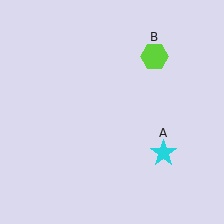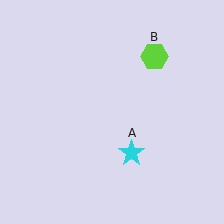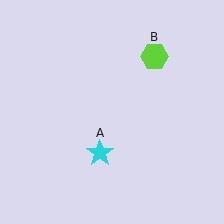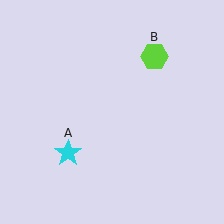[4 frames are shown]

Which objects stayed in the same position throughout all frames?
Lime hexagon (object B) remained stationary.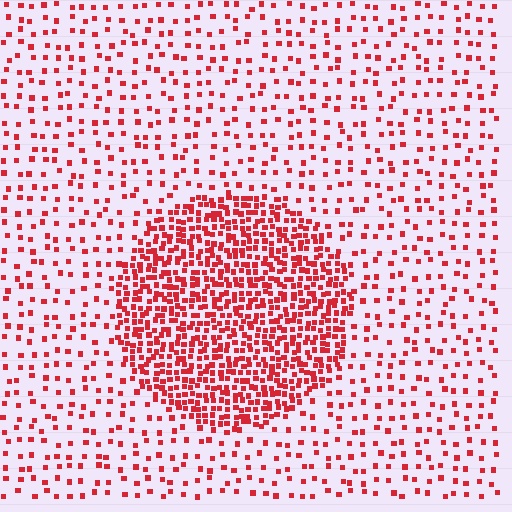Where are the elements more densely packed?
The elements are more densely packed inside the circle boundary.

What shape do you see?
I see a circle.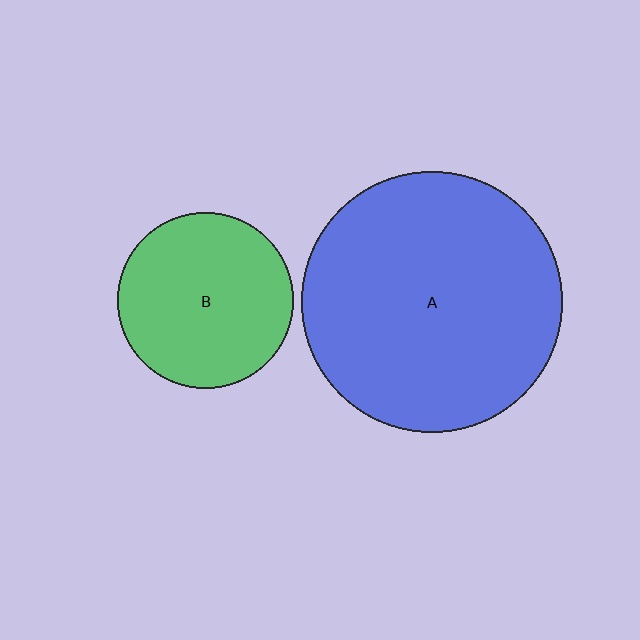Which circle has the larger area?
Circle A (blue).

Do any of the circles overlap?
No, none of the circles overlap.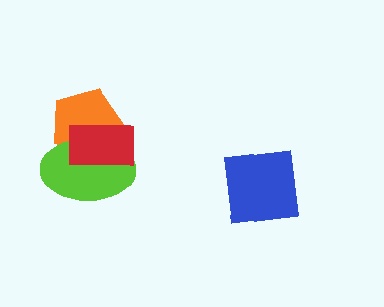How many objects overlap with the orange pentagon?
2 objects overlap with the orange pentagon.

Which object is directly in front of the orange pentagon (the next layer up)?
The lime ellipse is directly in front of the orange pentagon.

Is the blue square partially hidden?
No, no other shape covers it.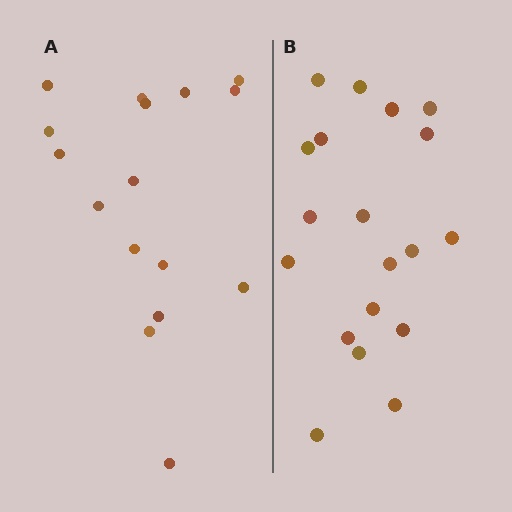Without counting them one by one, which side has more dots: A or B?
Region B (the right region) has more dots.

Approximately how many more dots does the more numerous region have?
Region B has just a few more — roughly 2 or 3 more dots than region A.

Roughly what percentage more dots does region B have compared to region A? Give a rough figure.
About 20% more.